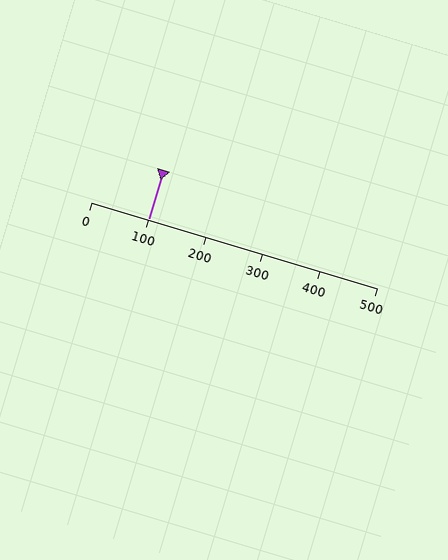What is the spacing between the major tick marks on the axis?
The major ticks are spaced 100 apart.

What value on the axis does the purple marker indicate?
The marker indicates approximately 100.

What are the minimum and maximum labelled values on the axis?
The axis runs from 0 to 500.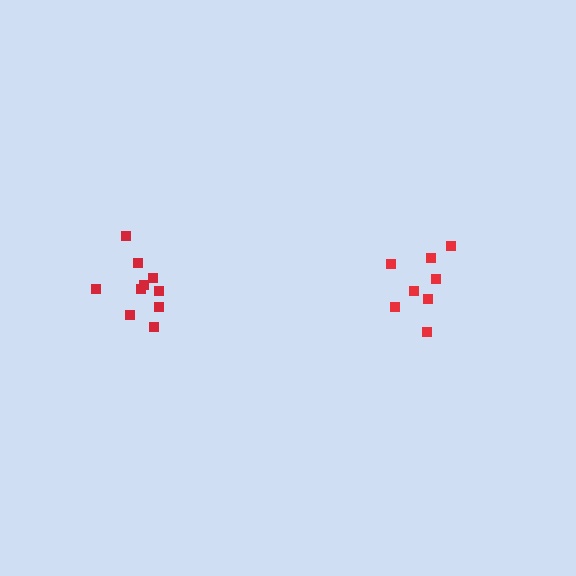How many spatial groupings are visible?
There are 2 spatial groupings.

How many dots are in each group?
Group 1: 8 dots, Group 2: 10 dots (18 total).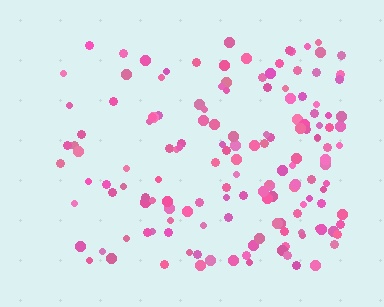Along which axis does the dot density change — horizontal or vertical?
Horizontal.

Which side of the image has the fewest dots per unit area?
The left.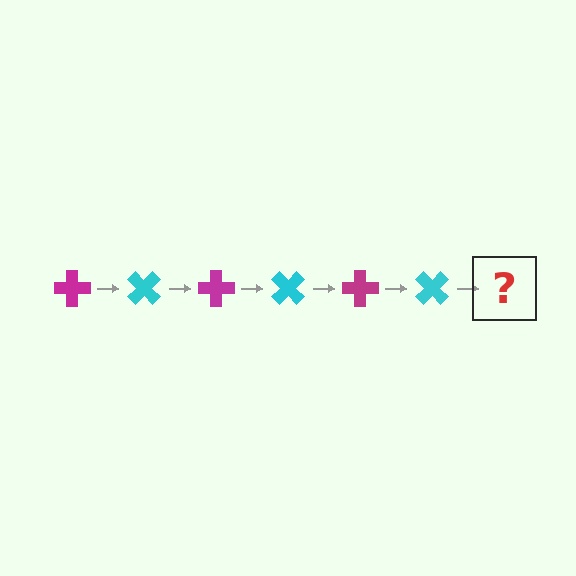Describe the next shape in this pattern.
It should be a magenta cross, rotated 270 degrees from the start.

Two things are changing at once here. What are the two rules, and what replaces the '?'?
The two rules are that it rotates 45 degrees each step and the color cycles through magenta and cyan. The '?' should be a magenta cross, rotated 270 degrees from the start.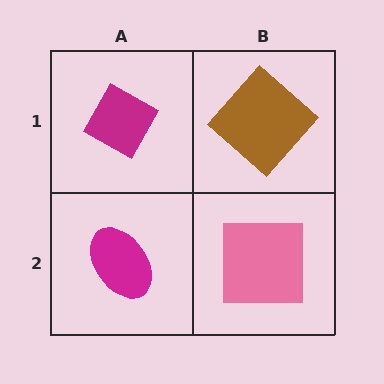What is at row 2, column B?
A pink square.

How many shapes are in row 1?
2 shapes.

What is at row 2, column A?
A magenta ellipse.